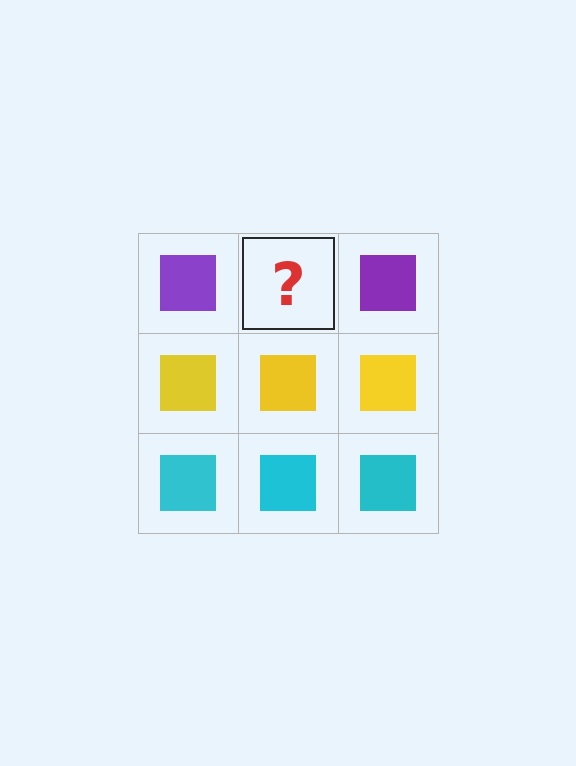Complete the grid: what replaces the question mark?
The question mark should be replaced with a purple square.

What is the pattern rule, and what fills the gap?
The rule is that each row has a consistent color. The gap should be filled with a purple square.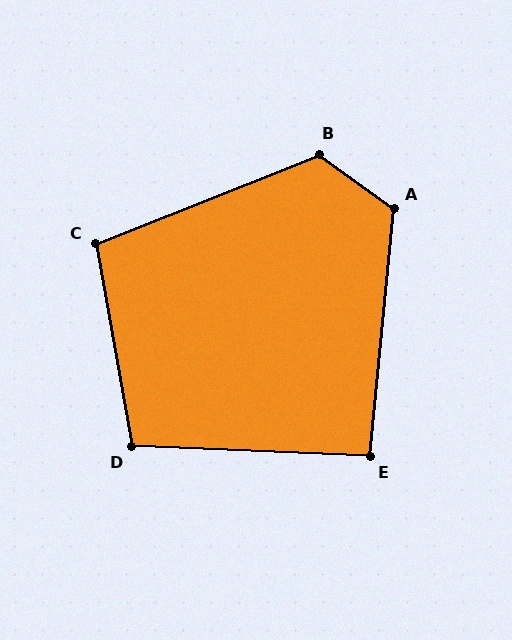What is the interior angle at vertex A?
Approximately 121 degrees (obtuse).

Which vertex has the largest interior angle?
B, at approximately 122 degrees.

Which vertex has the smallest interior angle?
E, at approximately 93 degrees.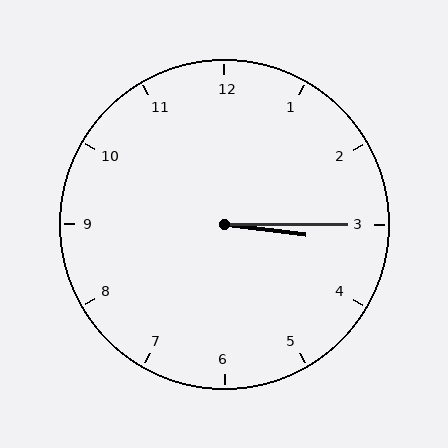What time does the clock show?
3:15.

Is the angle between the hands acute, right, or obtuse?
It is acute.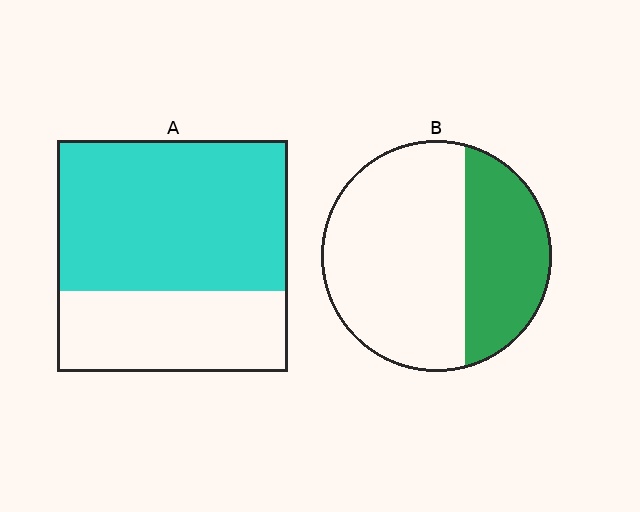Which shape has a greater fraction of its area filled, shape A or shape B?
Shape A.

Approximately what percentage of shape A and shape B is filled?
A is approximately 65% and B is approximately 35%.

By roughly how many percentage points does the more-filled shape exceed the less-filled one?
By roughly 30 percentage points (A over B).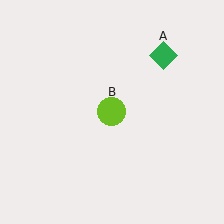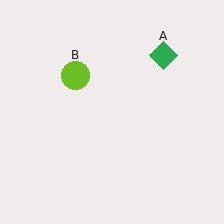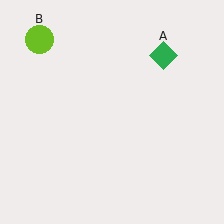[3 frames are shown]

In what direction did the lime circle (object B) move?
The lime circle (object B) moved up and to the left.